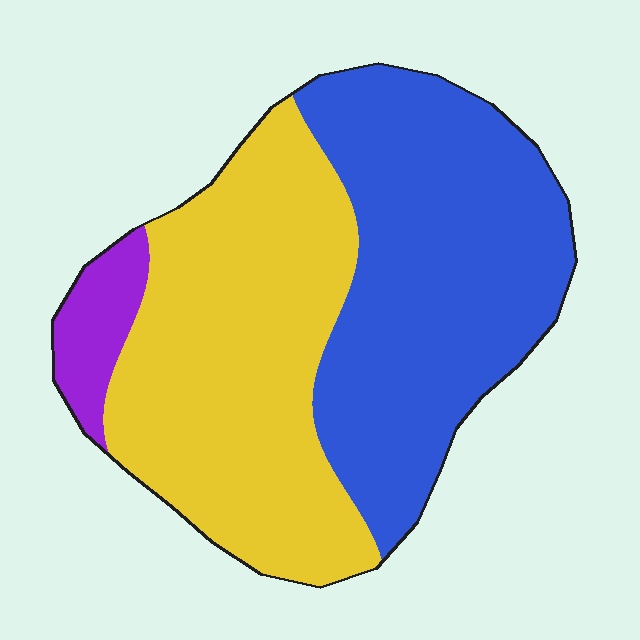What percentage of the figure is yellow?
Yellow takes up about one half (1/2) of the figure.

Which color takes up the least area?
Purple, at roughly 5%.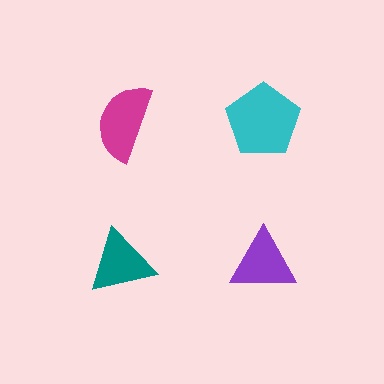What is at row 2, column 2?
A purple triangle.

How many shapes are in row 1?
2 shapes.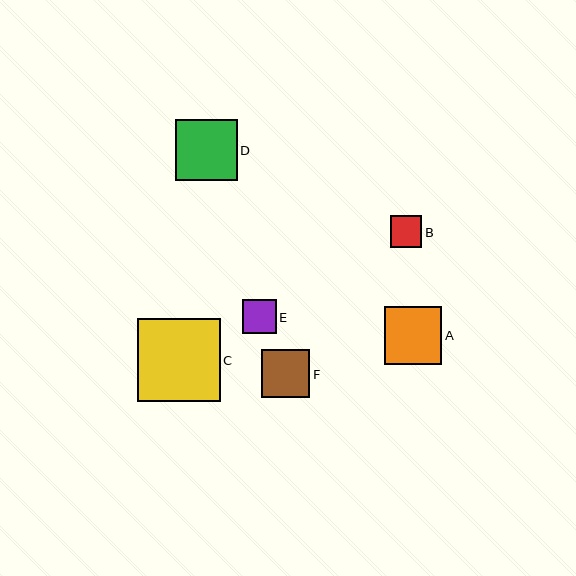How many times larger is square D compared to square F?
Square D is approximately 1.3 times the size of square F.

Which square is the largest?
Square C is the largest with a size of approximately 83 pixels.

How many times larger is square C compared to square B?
Square C is approximately 2.6 times the size of square B.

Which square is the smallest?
Square B is the smallest with a size of approximately 31 pixels.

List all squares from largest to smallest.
From largest to smallest: C, D, A, F, E, B.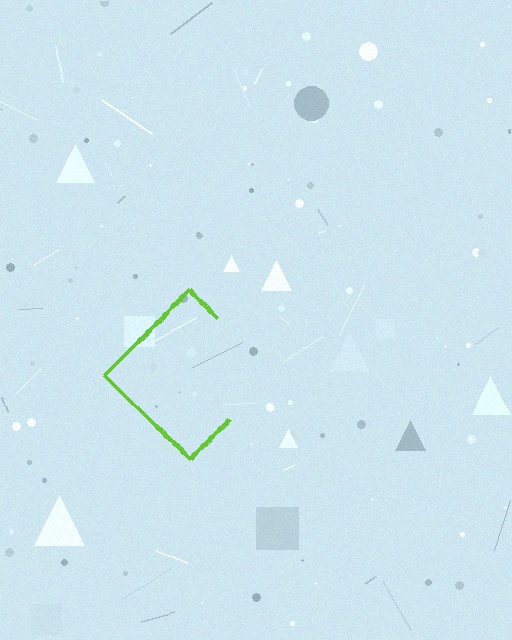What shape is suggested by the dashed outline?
The dashed outline suggests a diamond.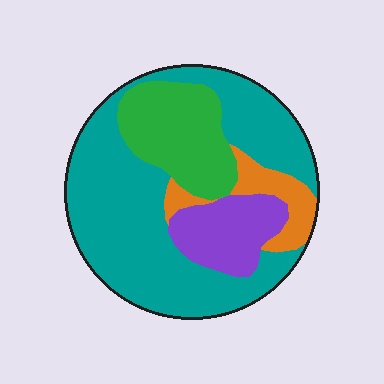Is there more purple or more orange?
Purple.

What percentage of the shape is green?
Green takes up about one fifth (1/5) of the shape.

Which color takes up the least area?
Orange, at roughly 10%.